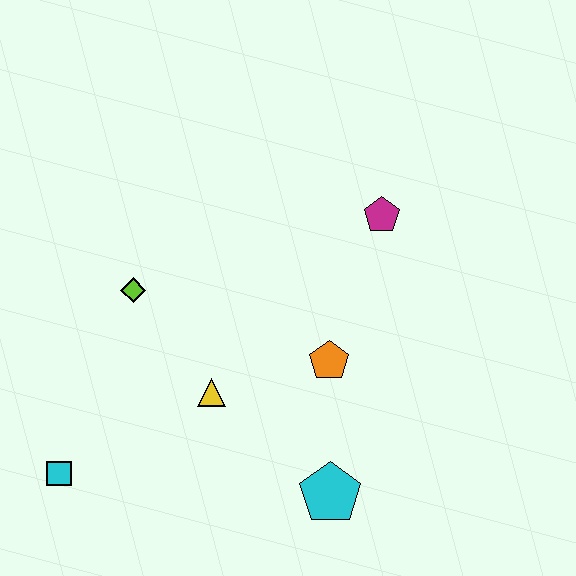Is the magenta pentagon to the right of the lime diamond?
Yes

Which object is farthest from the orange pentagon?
The cyan square is farthest from the orange pentagon.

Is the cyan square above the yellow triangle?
No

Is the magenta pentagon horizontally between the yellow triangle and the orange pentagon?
No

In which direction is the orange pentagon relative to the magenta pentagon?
The orange pentagon is below the magenta pentagon.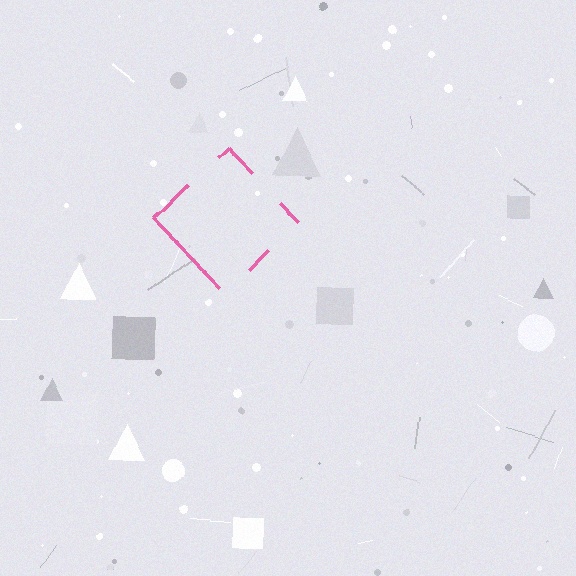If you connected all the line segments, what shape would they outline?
They would outline a diamond.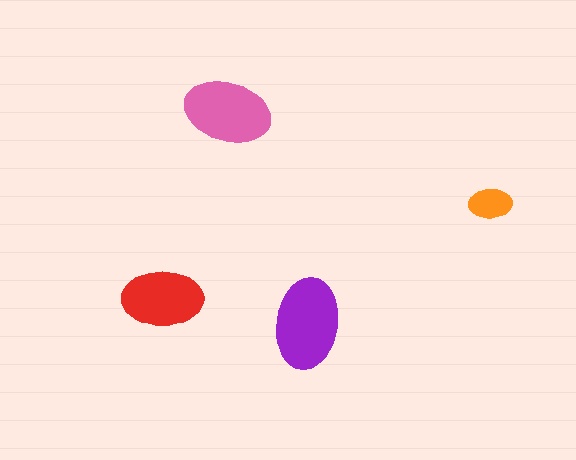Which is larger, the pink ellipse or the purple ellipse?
The purple one.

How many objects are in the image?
There are 4 objects in the image.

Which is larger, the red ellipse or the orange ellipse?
The red one.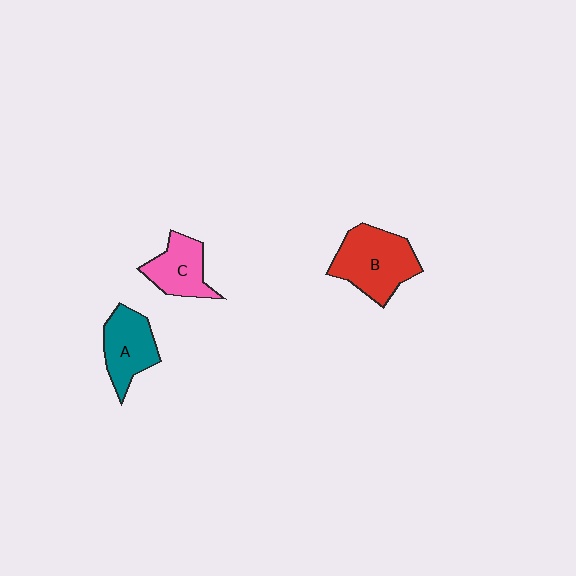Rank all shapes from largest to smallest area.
From largest to smallest: B (red), A (teal), C (pink).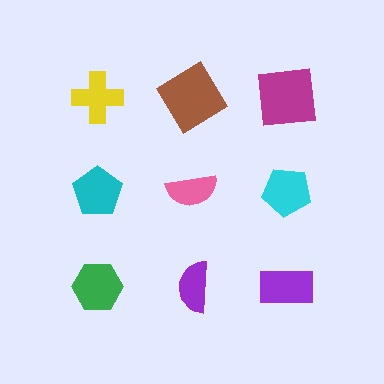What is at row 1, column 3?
A magenta square.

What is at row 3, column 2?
A purple semicircle.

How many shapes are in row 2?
3 shapes.